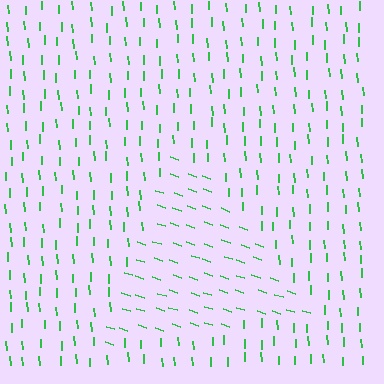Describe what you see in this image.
The image is filled with small green line segments. A triangle region in the image has lines oriented differently from the surrounding lines, creating a visible texture boundary.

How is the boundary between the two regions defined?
The boundary is defined purely by a change in line orientation (approximately 68 degrees difference). All lines are the same color and thickness.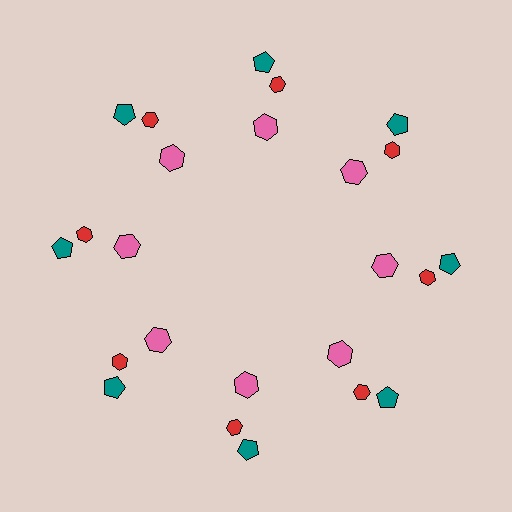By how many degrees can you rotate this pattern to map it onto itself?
The pattern maps onto itself every 45 degrees of rotation.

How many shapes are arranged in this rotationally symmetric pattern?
There are 24 shapes, arranged in 8 groups of 3.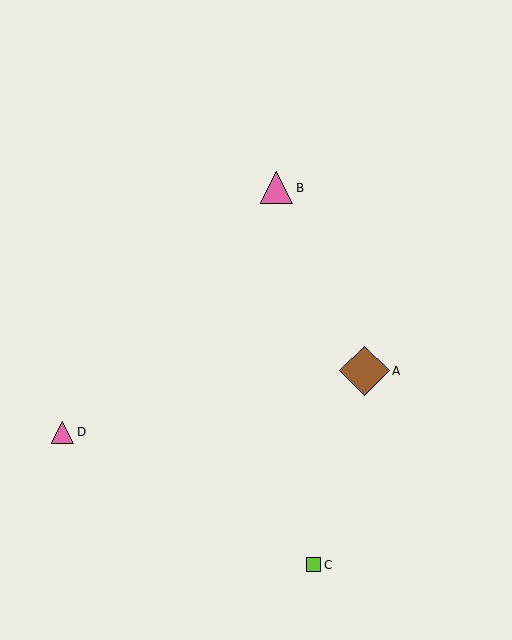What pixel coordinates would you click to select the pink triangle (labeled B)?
Click at (277, 188) to select the pink triangle B.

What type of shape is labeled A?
Shape A is a brown diamond.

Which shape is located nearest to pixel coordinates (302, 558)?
The lime square (labeled C) at (314, 565) is nearest to that location.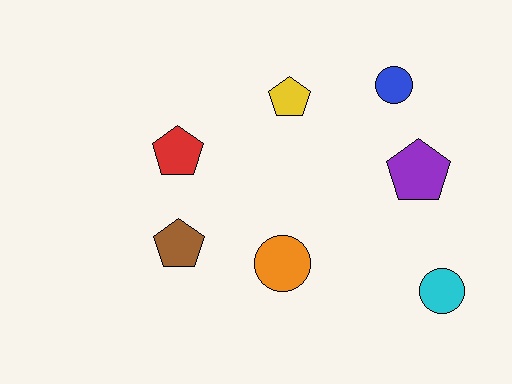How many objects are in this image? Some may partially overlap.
There are 7 objects.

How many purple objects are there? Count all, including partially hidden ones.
There is 1 purple object.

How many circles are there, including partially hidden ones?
There are 3 circles.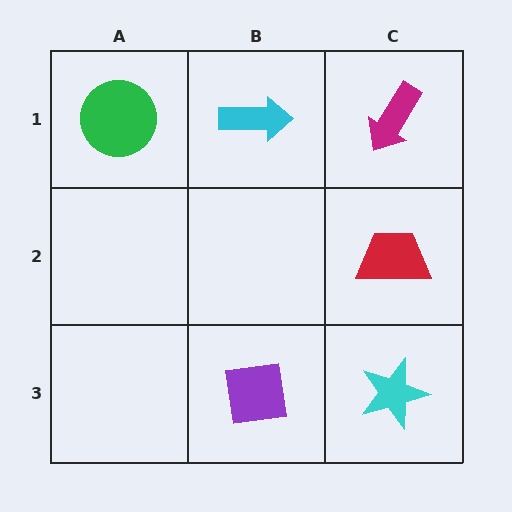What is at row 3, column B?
A purple square.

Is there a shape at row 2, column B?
No, that cell is empty.